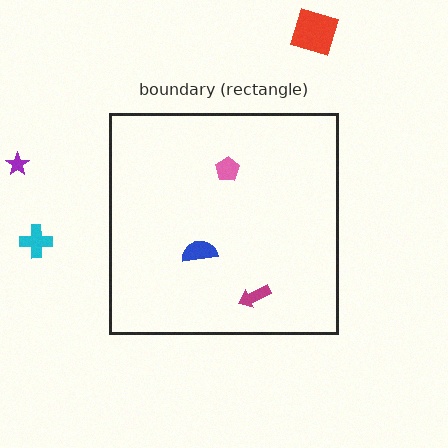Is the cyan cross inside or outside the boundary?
Outside.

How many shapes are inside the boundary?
3 inside, 3 outside.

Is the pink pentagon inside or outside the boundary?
Inside.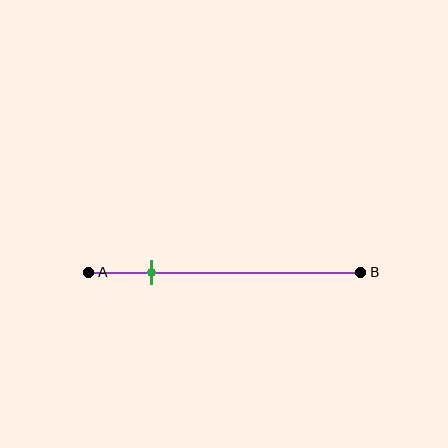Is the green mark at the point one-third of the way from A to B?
No, the mark is at about 25% from A, not at the 33% one-third point.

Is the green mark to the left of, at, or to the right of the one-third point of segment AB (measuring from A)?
The green mark is to the left of the one-third point of segment AB.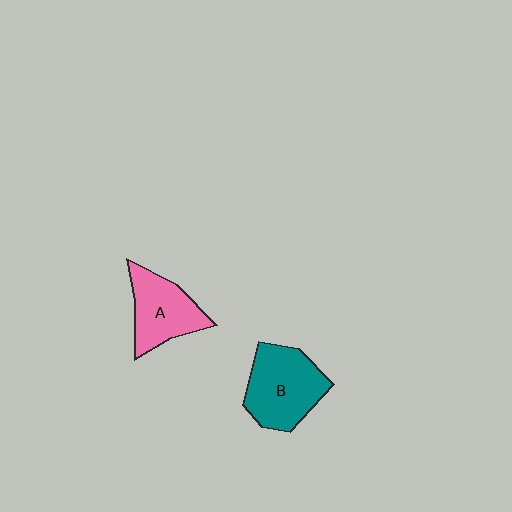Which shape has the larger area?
Shape B (teal).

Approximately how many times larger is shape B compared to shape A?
Approximately 1.2 times.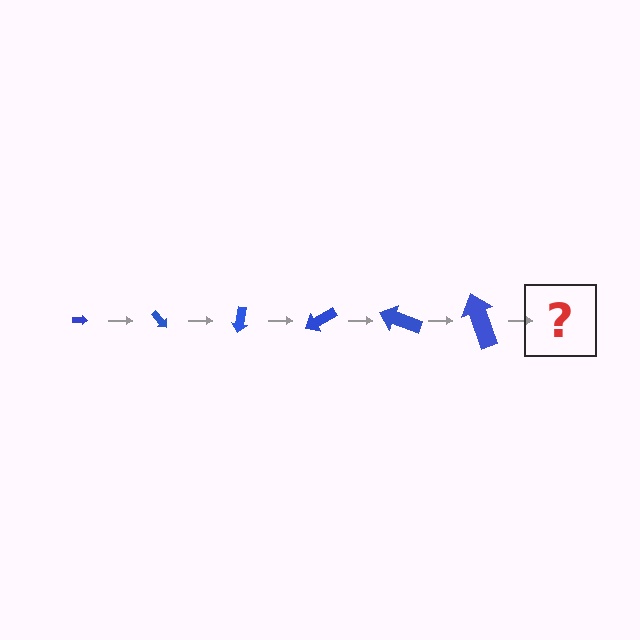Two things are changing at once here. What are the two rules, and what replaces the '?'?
The two rules are that the arrow grows larger each step and it rotates 50 degrees each step. The '?' should be an arrow, larger than the previous one and rotated 300 degrees from the start.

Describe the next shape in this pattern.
It should be an arrow, larger than the previous one and rotated 300 degrees from the start.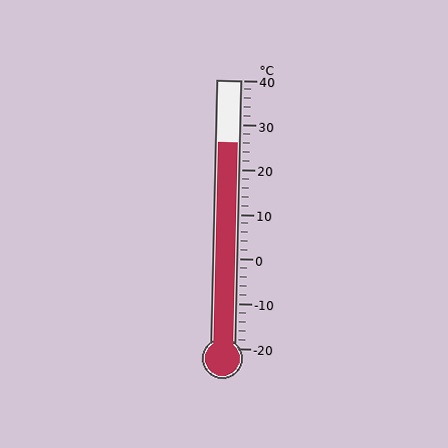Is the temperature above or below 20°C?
The temperature is above 20°C.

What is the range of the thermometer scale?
The thermometer scale ranges from -20°C to 40°C.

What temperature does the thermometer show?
The thermometer shows approximately 26°C.